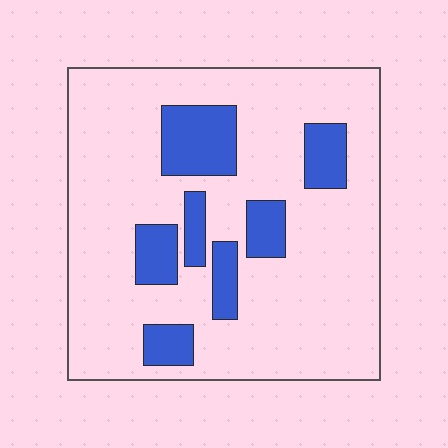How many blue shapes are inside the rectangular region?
7.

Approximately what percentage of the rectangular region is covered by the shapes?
Approximately 20%.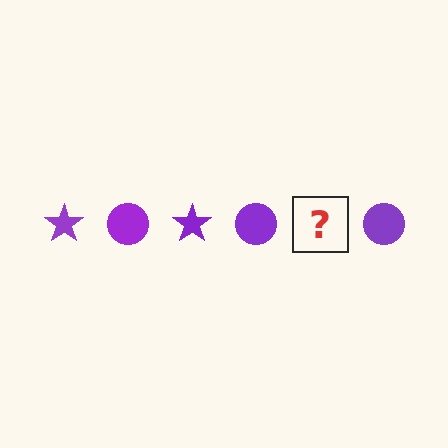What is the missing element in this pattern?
The missing element is a purple star.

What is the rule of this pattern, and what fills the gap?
The rule is that the pattern cycles through star, circle shapes in purple. The gap should be filled with a purple star.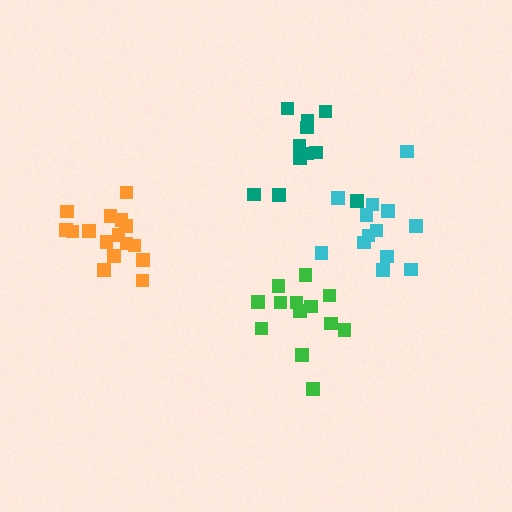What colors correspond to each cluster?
The clusters are colored: teal, cyan, green, orange.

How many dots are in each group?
Group 1: 11 dots, Group 2: 13 dots, Group 3: 13 dots, Group 4: 16 dots (53 total).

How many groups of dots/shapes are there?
There are 4 groups.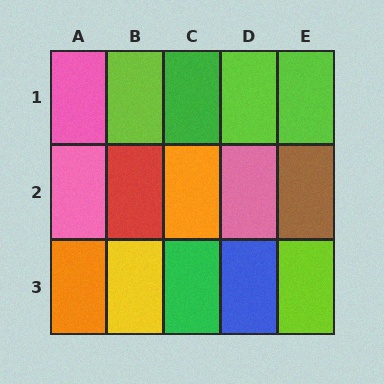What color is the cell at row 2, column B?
Red.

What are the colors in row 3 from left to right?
Orange, yellow, green, blue, lime.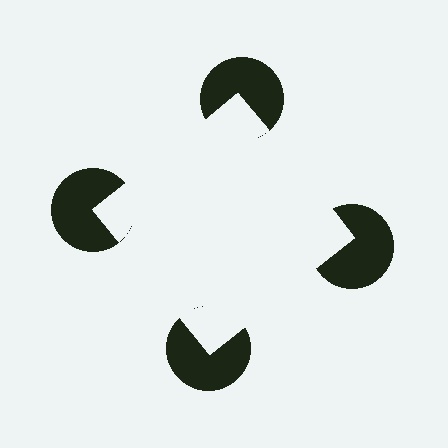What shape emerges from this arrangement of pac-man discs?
An illusory square — its edges are inferred from the aligned wedge cuts in the pac-man discs, not physically drawn.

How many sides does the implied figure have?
4 sides.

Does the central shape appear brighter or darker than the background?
It typically appears slightly brighter than the background, even though no actual brightness change is drawn.